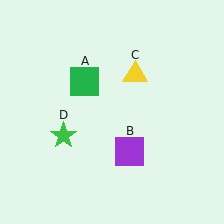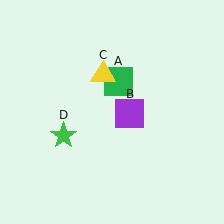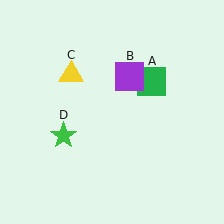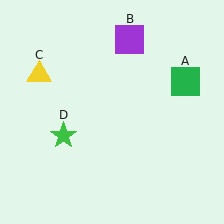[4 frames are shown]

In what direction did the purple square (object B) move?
The purple square (object B) moved up.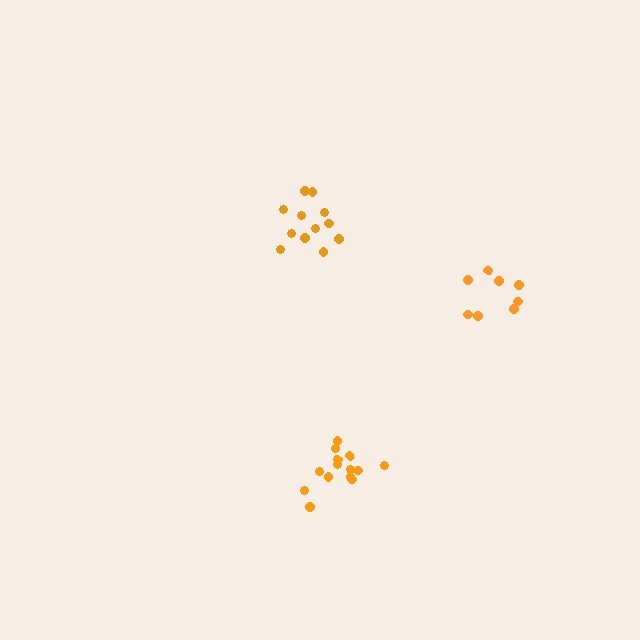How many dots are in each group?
Group 1: 14 dots, Group 2: 12 dots, Group 3: 8 dots (34 total).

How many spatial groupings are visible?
There are 3 spatial groupings.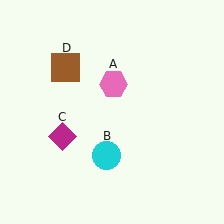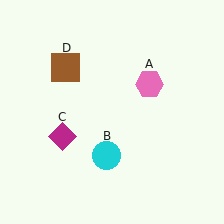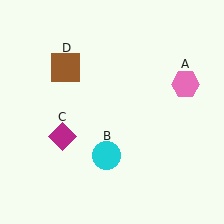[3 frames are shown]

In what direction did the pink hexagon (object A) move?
The pink hexagon (object A) moved right.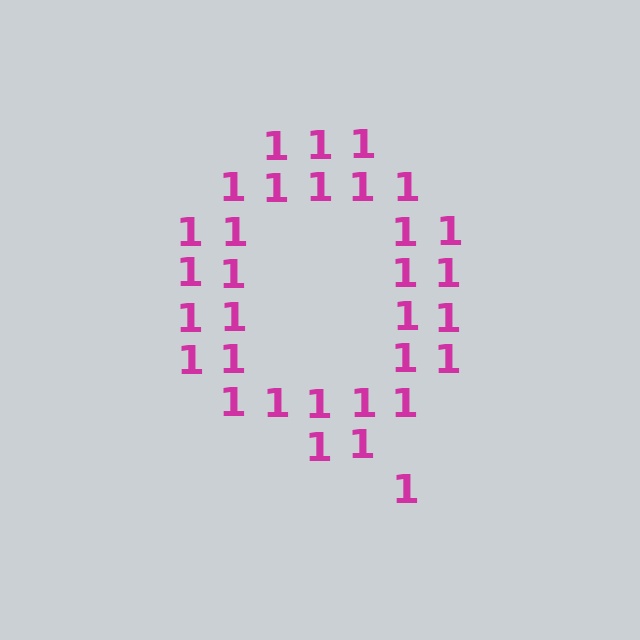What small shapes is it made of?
It is made of small digit 1's.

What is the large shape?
The large shape is the letter Q.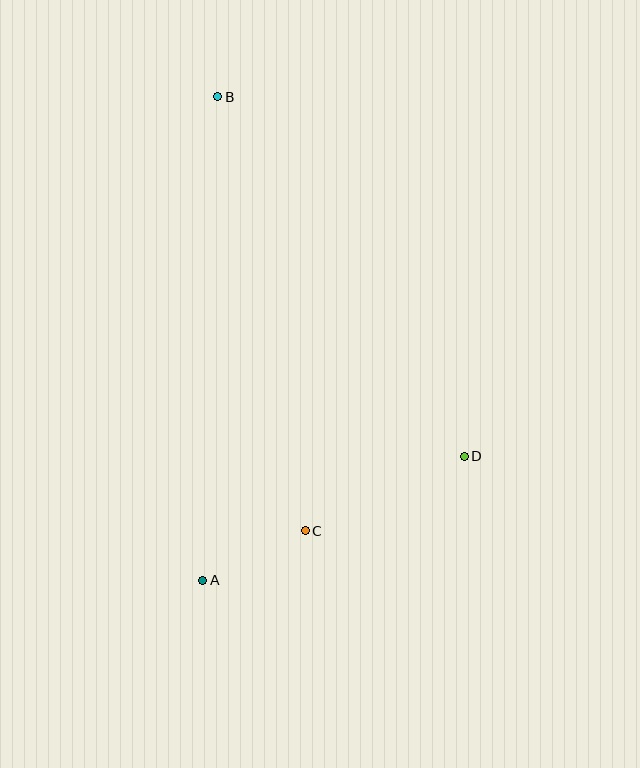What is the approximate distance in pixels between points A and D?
The distance between A and D is approximately 290 pixels.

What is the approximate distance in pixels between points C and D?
The distance between C and D is approximately 176 pixels.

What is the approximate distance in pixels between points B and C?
The distance between B and C is approximately 443 pixels.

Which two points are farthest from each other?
Points A and B are farthest from each other.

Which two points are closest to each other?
Points A and C are closest to each other.